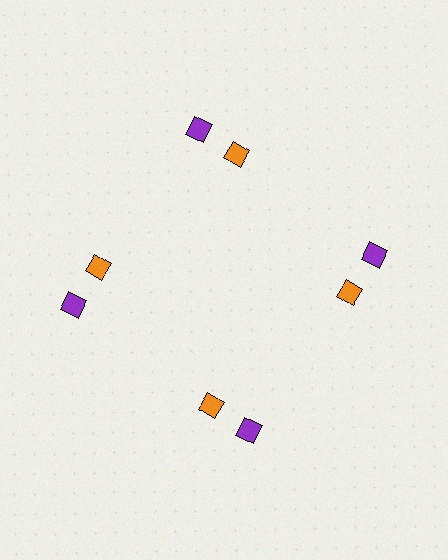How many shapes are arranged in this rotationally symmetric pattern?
There are 8 shapes, arranged in 4 groups of 2.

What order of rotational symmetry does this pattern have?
This pattern has 4-fold rotational symmetry.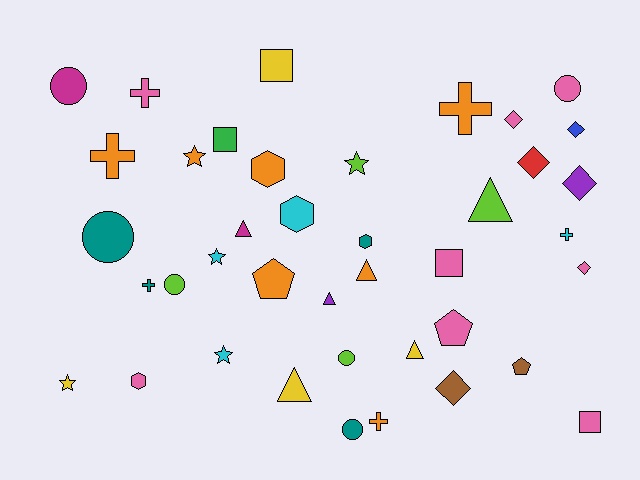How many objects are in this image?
There are 40 objects.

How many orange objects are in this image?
There are 7 orange objects.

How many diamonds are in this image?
There are 6 diamonds.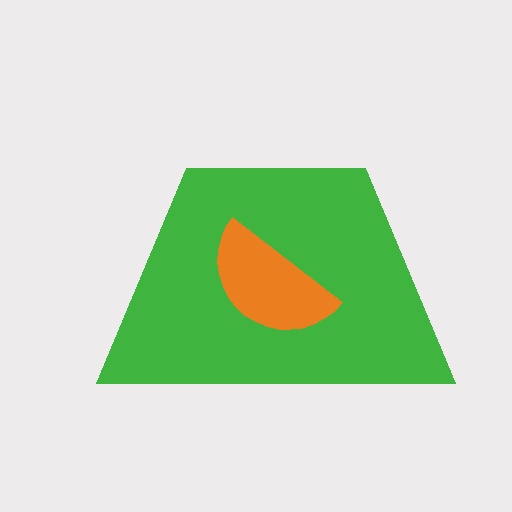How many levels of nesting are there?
2.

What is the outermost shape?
The green trapezoid.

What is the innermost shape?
The orange semicircle.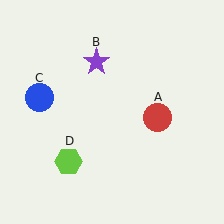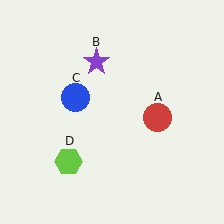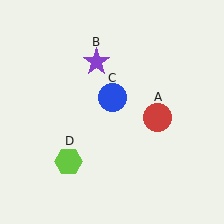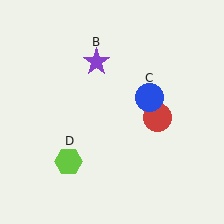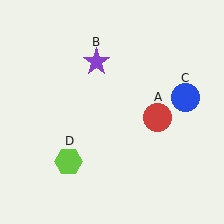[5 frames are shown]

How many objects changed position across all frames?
1 object changed position: blue circle (object C).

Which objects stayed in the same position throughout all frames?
Red circle (object A) and purple star (object B) and lime hexagon (object D) remained stationary.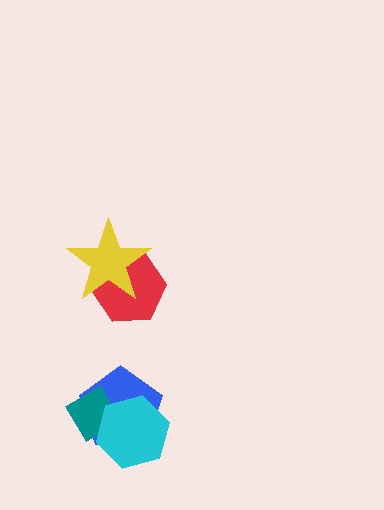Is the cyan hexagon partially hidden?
No, no other shape covers it.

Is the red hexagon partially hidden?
Yes, it is partially covered by another shape.